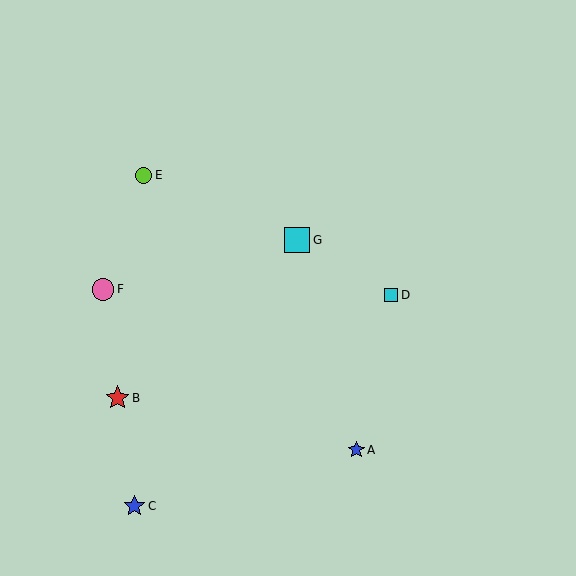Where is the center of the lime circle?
The center of the lime circle is at (144, 175).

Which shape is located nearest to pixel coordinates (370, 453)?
The blue star (labeled A) at (356, 450) is nearest to that location.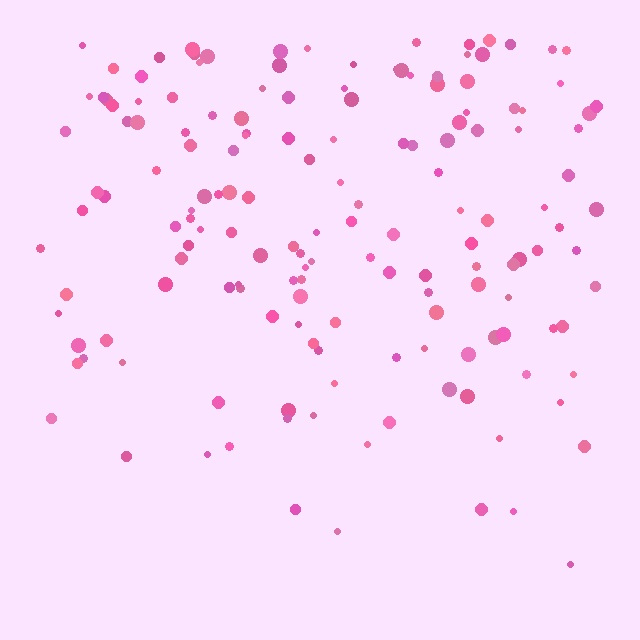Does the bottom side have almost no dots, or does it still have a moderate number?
Still a moderate number, just noticeably fewer than the top.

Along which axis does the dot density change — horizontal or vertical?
Vertical.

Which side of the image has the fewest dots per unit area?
The bottom.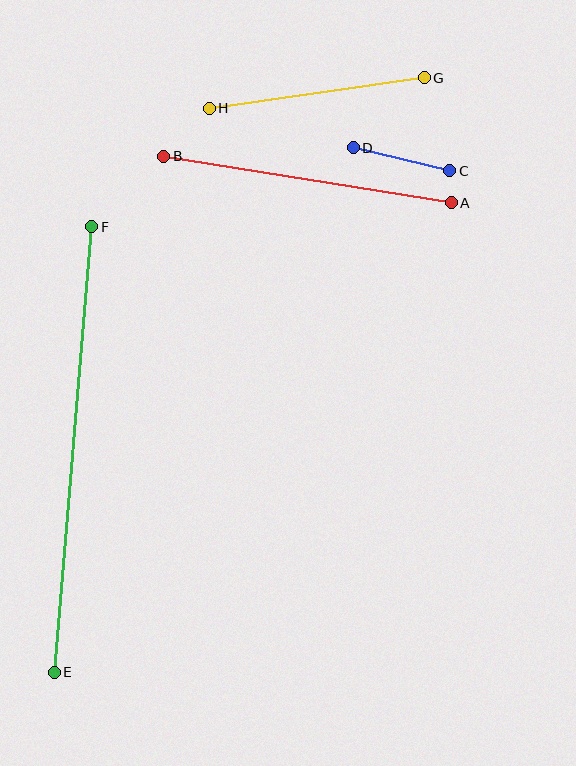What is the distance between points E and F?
The distance is approximately 447 pixels.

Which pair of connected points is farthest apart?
Points E and F are farthest apart.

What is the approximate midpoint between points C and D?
The midpoint is at approximately (402, 159) pixels.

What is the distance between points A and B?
The distance is approximately 292 pixels.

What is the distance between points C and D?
The distance is approximately 99 pixels.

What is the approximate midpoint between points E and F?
The midpoint is at approximately (73, 450) pixels.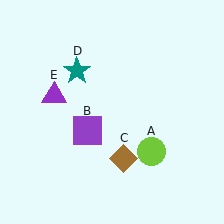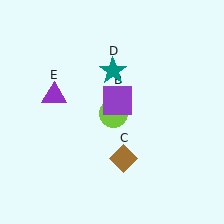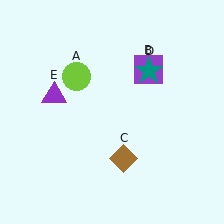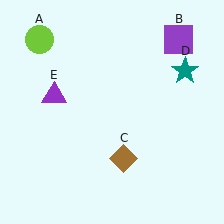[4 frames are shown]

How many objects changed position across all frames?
3 objects changed position: lime circle (object A), purple square (object B), teal star (object D).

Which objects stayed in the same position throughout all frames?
Brown diamond (object C) and purple triangle (object E) remained stationary.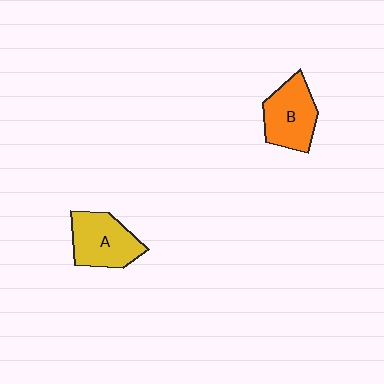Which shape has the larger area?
Shape A (yellow).